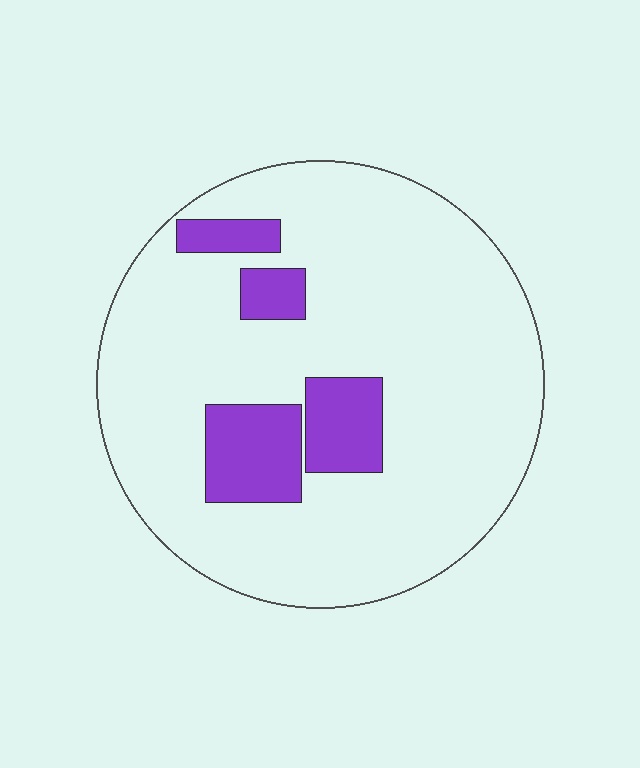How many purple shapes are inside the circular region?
4.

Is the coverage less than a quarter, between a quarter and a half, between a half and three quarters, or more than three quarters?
Less than a quarter.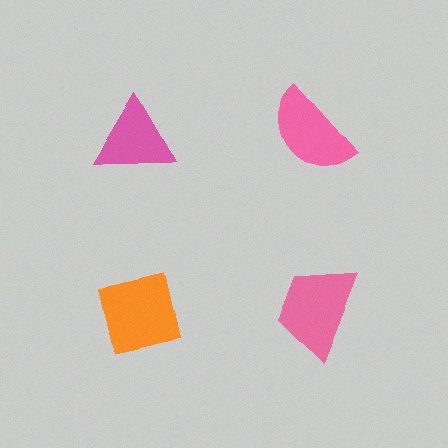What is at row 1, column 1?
A pink triangle.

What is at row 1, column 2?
A pink semicircle.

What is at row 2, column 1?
An orange square.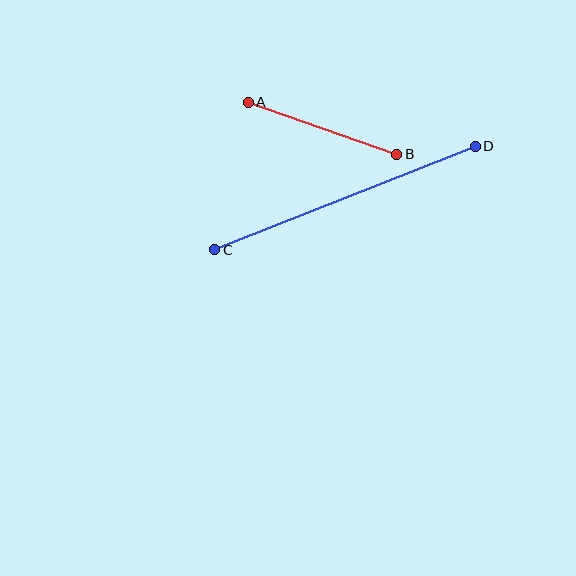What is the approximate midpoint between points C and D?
The midpoint is at approximately (345, 198) pixels.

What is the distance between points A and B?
The distance is approximately 157 pixels.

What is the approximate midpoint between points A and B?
The midpoint is at approximately (322, 128) pixels.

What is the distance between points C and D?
The distance is approximately 280 pixels.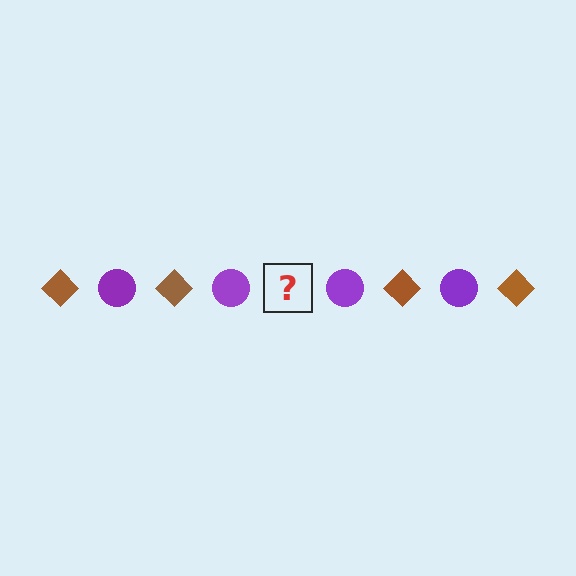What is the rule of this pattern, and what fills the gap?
The rule is that the pattern alternates between brown diamond and purple circle. The gap should be filled with a brown diamond.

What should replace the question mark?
The question mark should be replaced with a brown diamond.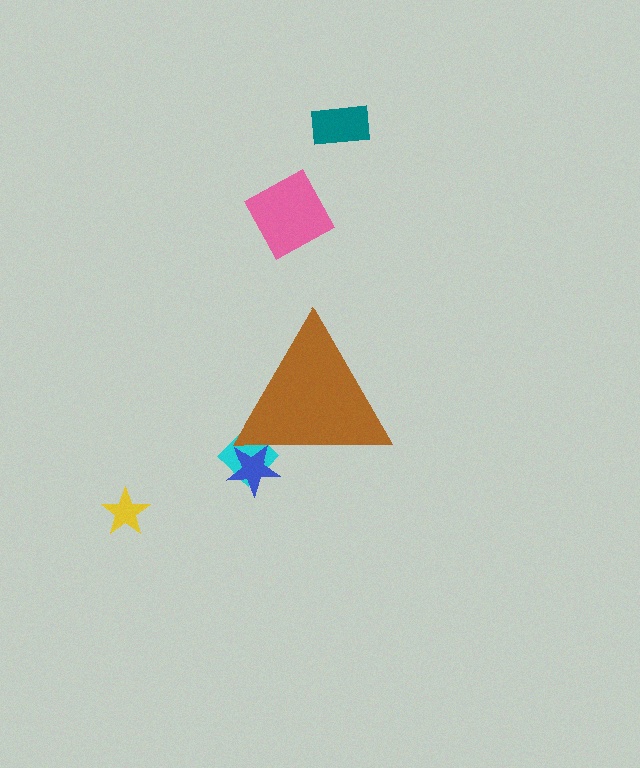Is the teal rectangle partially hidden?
No, the teal rectangle is fully visible.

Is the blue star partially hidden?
Yes, the blue star is partially hidden behind the brown triangle.